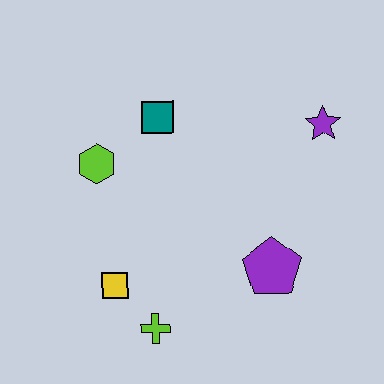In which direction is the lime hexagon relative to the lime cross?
The lime hexagon is above the lime cross.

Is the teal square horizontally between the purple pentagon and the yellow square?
Yes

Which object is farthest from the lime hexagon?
The purple star is farthest from the lime hexagon.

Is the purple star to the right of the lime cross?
Yes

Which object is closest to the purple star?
The purple pentagon is closest to the purple star.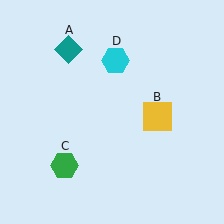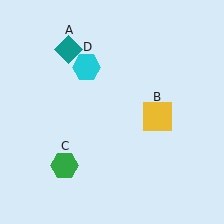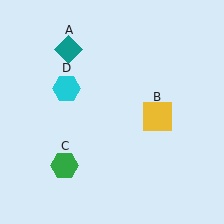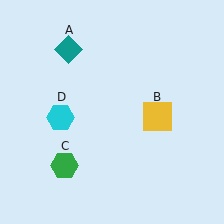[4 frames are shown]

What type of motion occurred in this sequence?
The cyan hexagon (object D) rotated counterclockwise around the center of the scene.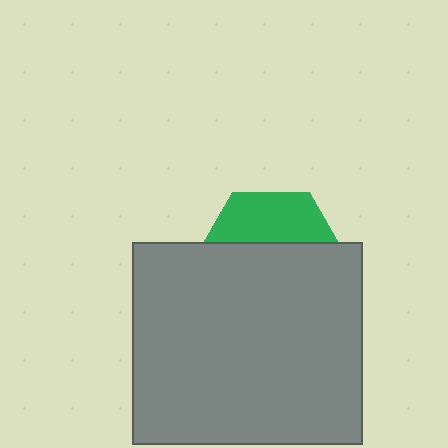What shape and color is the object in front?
The object in front is a gray rectangle.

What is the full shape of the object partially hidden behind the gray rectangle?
The partially hidden object is a green hexagon.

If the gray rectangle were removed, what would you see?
You would see the complete green hexagon.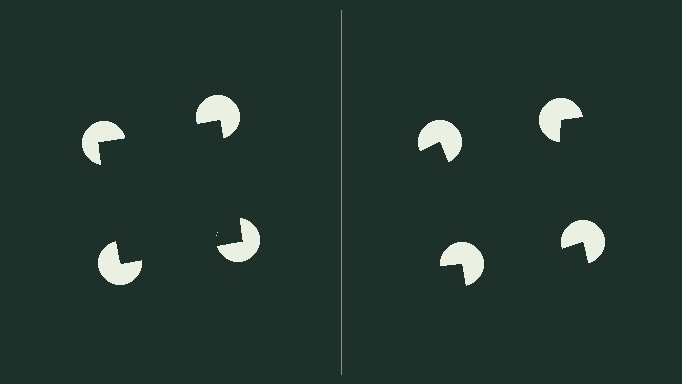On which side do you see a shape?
An illusory square appears on the left side. On the right side the wedge cuts are rotated, so no coherent shape forms.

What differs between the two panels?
The pac-man discs are positioned identically on both sides; only the wedge orientations differ. On the left they align to a square; on the right they are misaligned.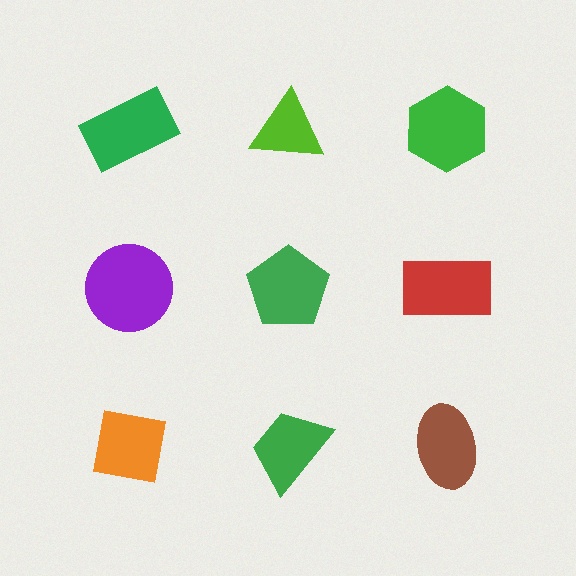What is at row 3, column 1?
An orange square.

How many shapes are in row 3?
3 shapes.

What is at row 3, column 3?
A brown ellipse.